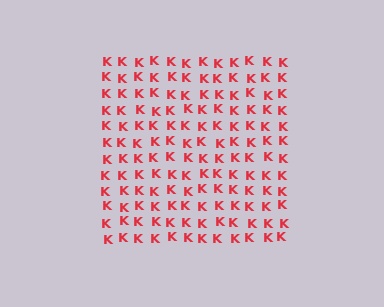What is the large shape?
The large shape is a square.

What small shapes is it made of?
It is made of small letter K's.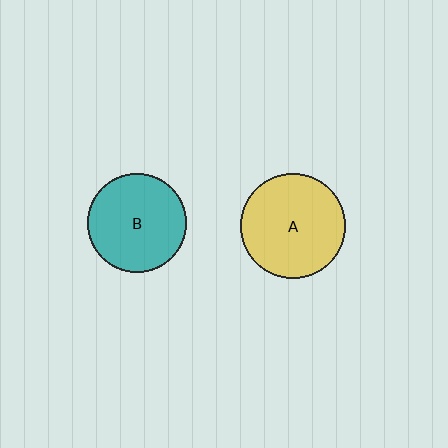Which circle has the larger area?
Circle A (yellow).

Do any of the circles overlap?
No, none of the circles overlap.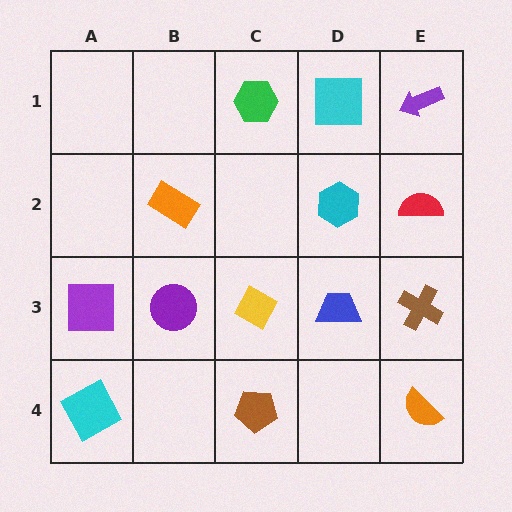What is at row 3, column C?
A yellow diamond.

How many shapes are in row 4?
3 shapes.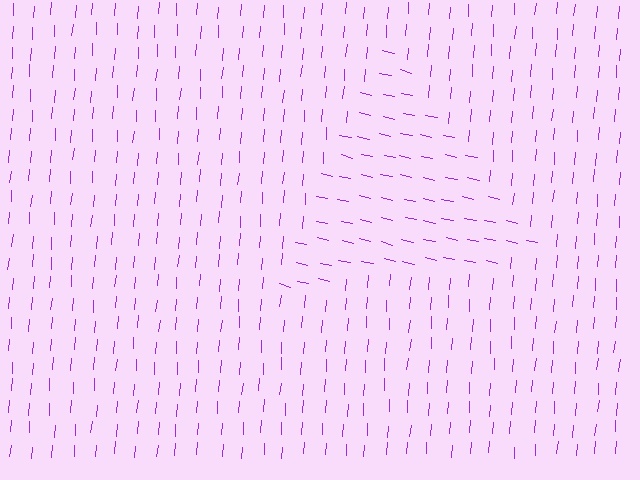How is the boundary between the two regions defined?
The boundary is defined purely by a change in line orientation (approximately 82 degrees difference). All lines are the same color and thickness.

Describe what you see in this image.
The image is filled with small purple line segments. A triangle region in the image has lines oriented differently from the surrounding lines, creating a visible texture boundary.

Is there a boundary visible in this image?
Yes, there is a texture boundary formed by a change in line orientation.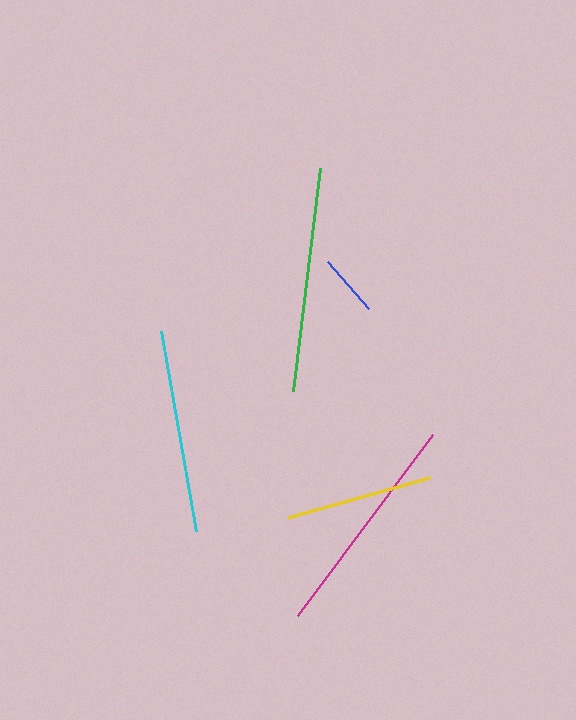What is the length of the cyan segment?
The cyan segment is approximately 203 pixels long.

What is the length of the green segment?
The green segment is approximately 224 pixels long.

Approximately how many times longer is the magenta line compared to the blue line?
The magenta line is approximately 3.6 times the length of the blue line.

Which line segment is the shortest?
The blue line is the shortest at approximately 63 pixels.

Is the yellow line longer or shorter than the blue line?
The yellow line is longer than the blue line.